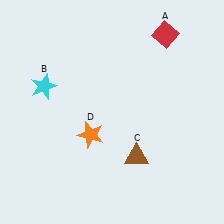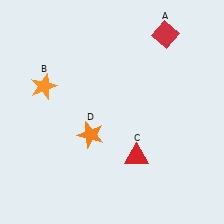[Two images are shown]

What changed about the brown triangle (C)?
In Image 1, C is brown. In Image 2, it changed to red.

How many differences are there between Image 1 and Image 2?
There are 2 differences between the two images.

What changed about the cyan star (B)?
In Image 1, B is cyan. In Image 2, it changed to orange.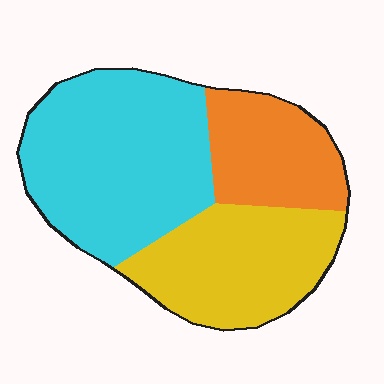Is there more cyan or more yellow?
Cyan.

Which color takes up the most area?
Cyan, at roughly 45%.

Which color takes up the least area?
Orange, at roughly 20%.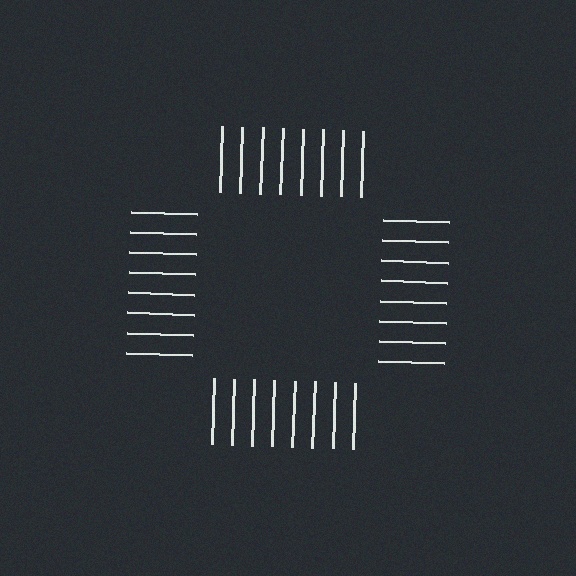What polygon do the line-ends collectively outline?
An illusory square — the line segments terminate on its edges but no continuous stroke is drawn.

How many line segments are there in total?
32 — 8 along each of the 4 edges.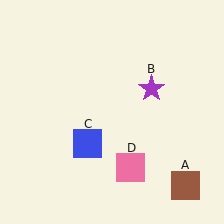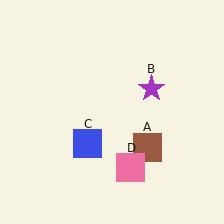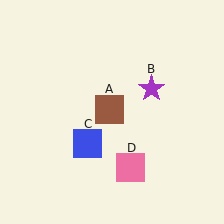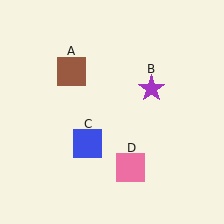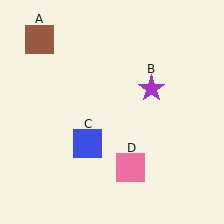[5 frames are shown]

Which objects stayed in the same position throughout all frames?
Purple star (object B) and blue square (object C) and pink square (object D) remained stationary.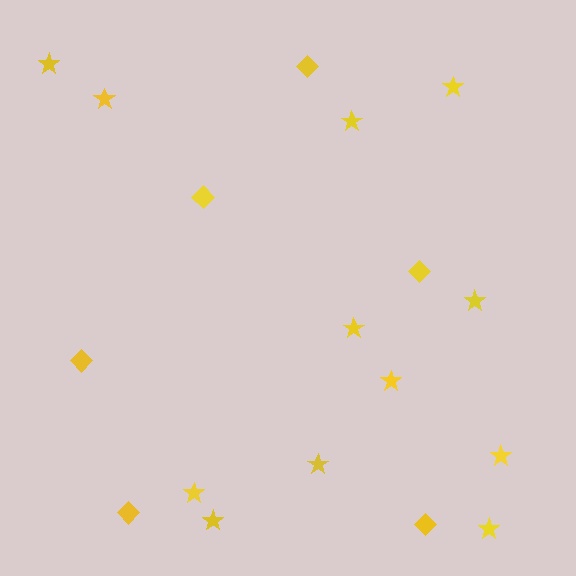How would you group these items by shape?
There are 2 groups: one group of diamonds (6) and one group of stars (12).